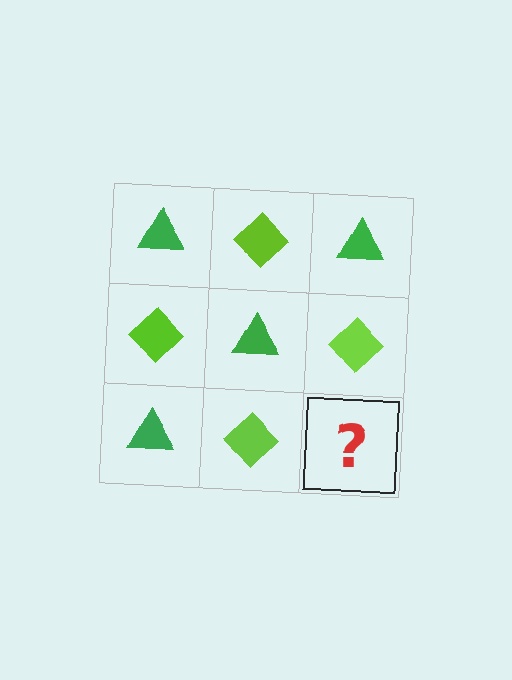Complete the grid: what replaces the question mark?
The question mark should be replaced with a green triangle.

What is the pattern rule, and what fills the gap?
The rule is that it alternates green triangle and lime diamond in a checkerboard pattern. The gap should be filled with a green triangle.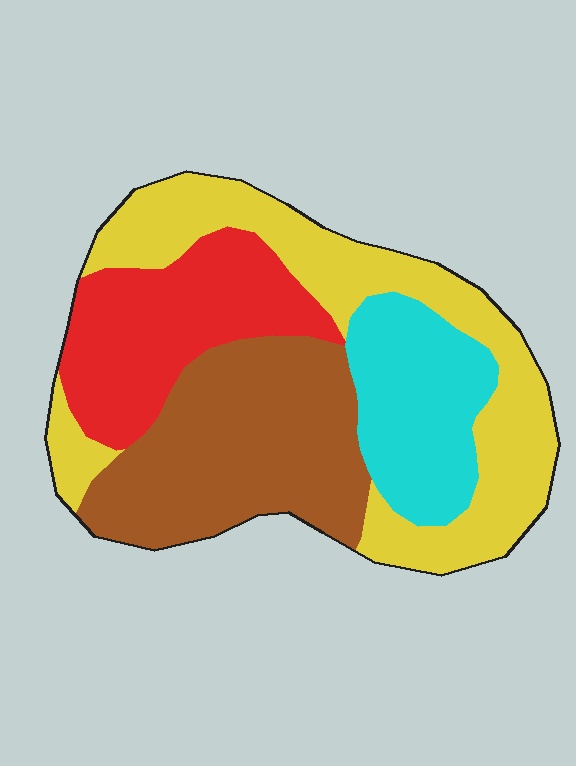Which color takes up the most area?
Yellow, at roughly 35%.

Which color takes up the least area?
Cyan, at roughly 15%.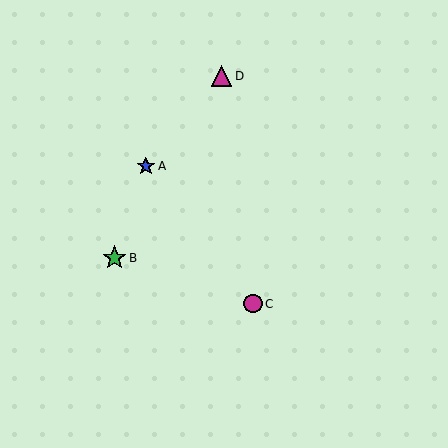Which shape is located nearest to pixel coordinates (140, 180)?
The blue star (labeled A) at (146, 166) is nearest to that location.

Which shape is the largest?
The green star (labeled B) is the largest.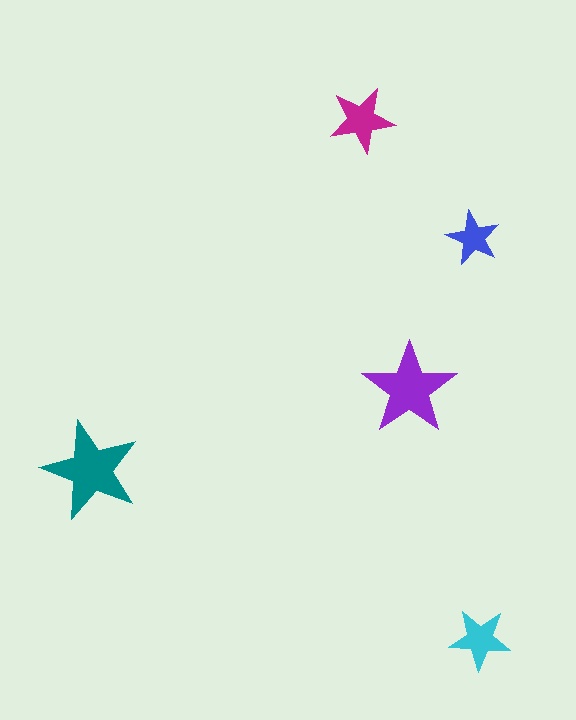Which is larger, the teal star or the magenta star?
The teal one.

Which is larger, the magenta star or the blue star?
The magenta one.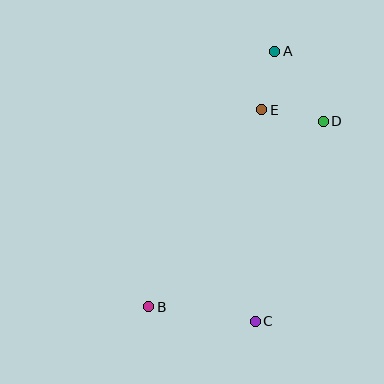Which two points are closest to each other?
Points A and E are closest to each other.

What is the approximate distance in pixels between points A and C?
The distance between A and C is approximately 271 pixels.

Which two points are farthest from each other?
Points A and B are farthest from each other.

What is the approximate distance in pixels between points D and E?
The distance between D and E is approximately 62 pixels.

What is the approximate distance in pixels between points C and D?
The distance between C and D is approximately 212 pixels.